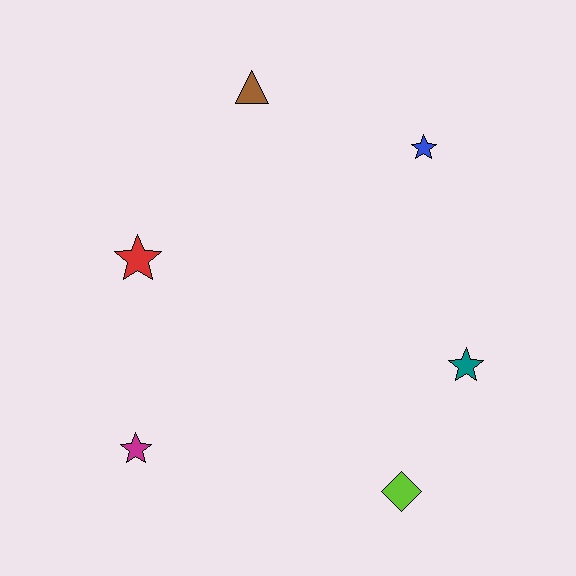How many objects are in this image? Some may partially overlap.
There are 6 objects.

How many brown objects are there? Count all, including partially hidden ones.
There is 1 brown object.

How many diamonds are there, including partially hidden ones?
There is 1 diamond.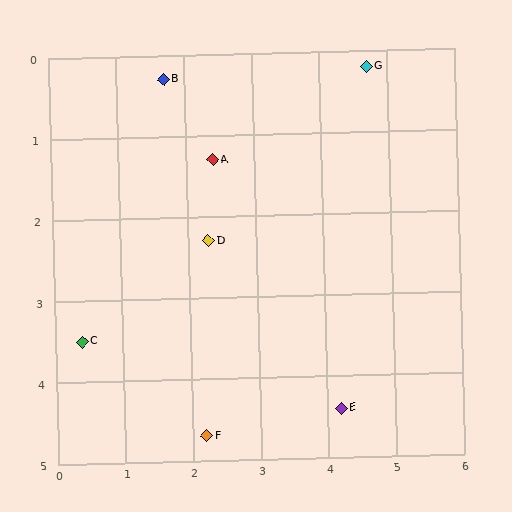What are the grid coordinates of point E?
Point E is at approximately (4.2, 4.4).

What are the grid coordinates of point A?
Point A is at approximately (2.4, 1.3).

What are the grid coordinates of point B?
Point B is at approximately (1.7, 0.3).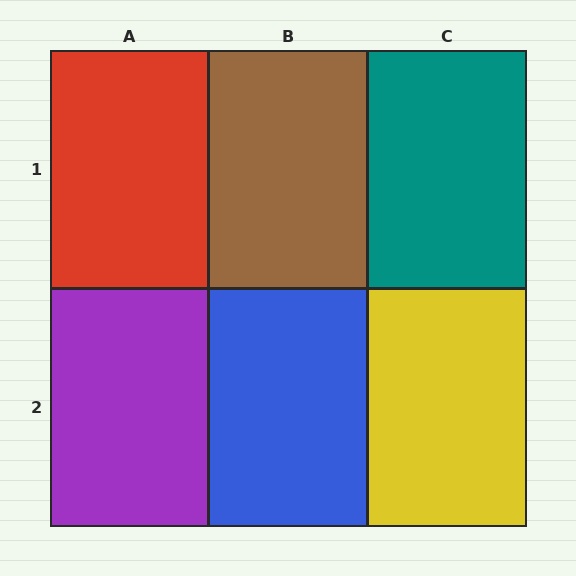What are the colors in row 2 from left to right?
Purple, blue, yellow.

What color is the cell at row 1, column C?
Teal.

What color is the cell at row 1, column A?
Red.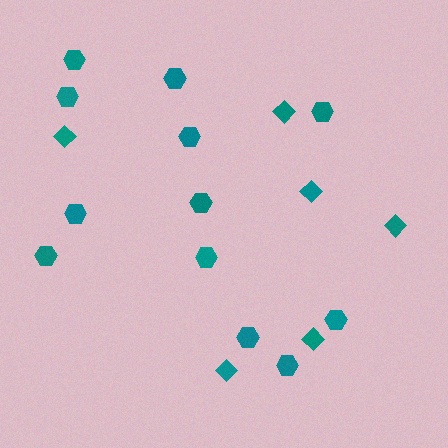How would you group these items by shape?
There are 2 groups: one group of hexagons (12) and one group of diamonds (6).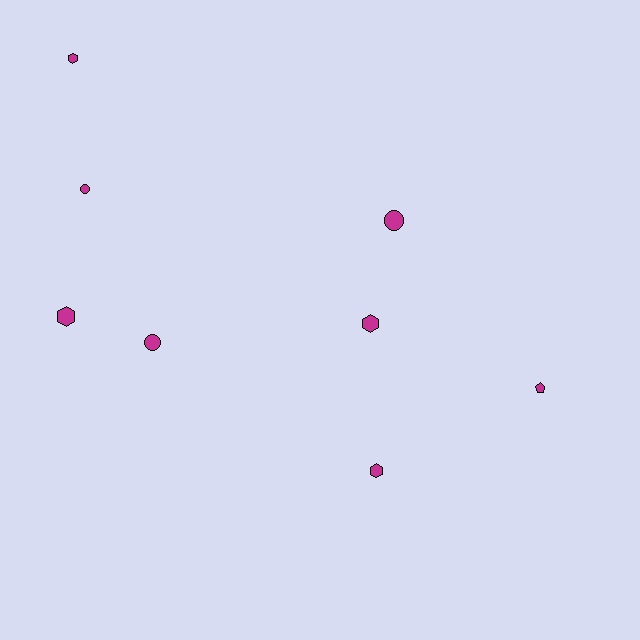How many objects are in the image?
There are 8 objects.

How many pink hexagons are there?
There are no pink hexagons.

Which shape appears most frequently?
Hexagon, with 4 objects.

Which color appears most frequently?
Magenta, with 8 objects.